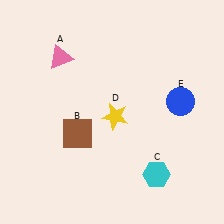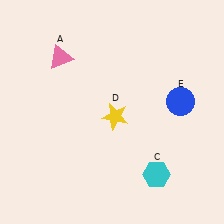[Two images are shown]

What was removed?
The brown square (B) was removed in Image 2.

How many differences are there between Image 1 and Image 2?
There is 1 difference between the two images.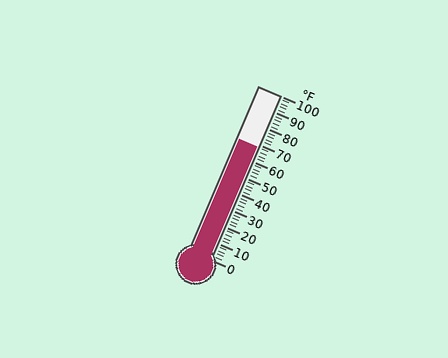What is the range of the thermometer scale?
The thermometer scale ranges from 0°F to 100°F.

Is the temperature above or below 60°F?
The temperature is above 60°F.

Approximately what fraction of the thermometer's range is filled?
The thermometer is filled to approximately 70% of its range.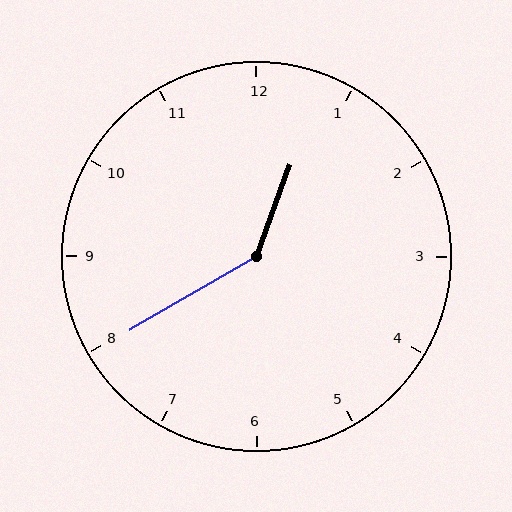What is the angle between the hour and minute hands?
Approximately 140 degrees.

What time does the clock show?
12:40.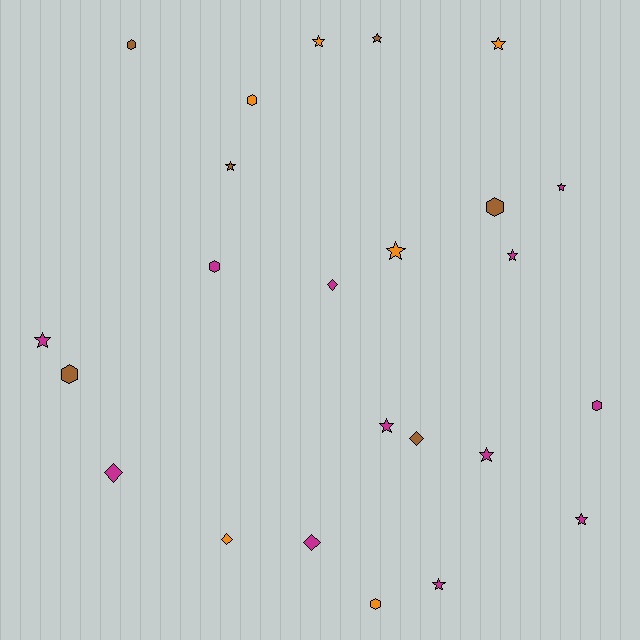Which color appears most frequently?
Magenta, with 12 objects.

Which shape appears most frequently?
Star, with 12 objects.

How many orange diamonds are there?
There is 1 orange diamond.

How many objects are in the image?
There are 24 objects.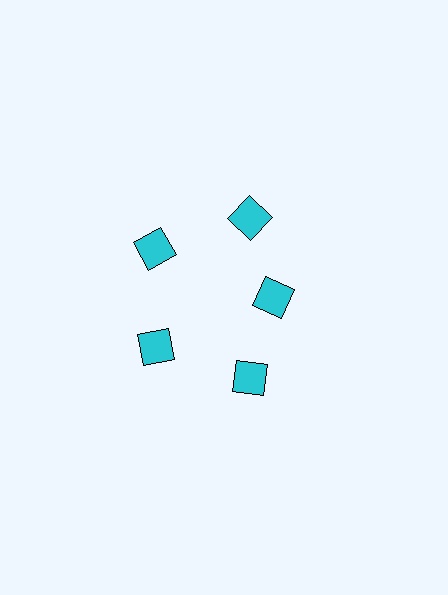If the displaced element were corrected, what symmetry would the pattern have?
It would have 5-fold rotational symmetry — the pattern would map onto itself every 72 degrees.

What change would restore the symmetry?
The symmetry would be restored by moving it outward, back onto the ring so that all 5 diamonds sit at equal angles and equal distance from the center.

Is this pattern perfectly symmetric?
No. The 5 cyan diamonds are arranged in a ring, but one element near the 3 o'clock position is pulled inward toward the center, breaking the 5-fold rotational symmetry.